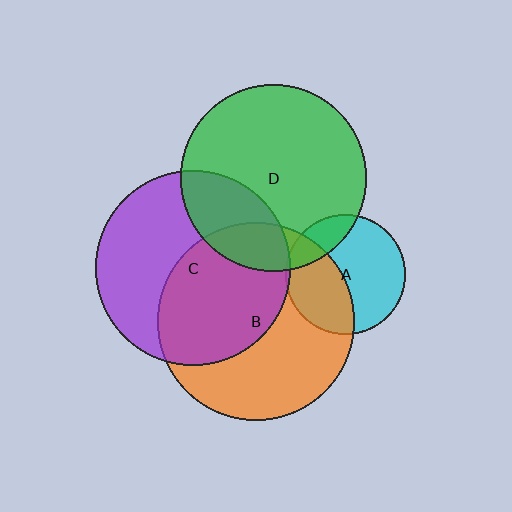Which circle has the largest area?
Circle B (orange).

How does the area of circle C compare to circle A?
Approximately 2.6 times.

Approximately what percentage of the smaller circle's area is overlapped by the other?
Approximately 5%.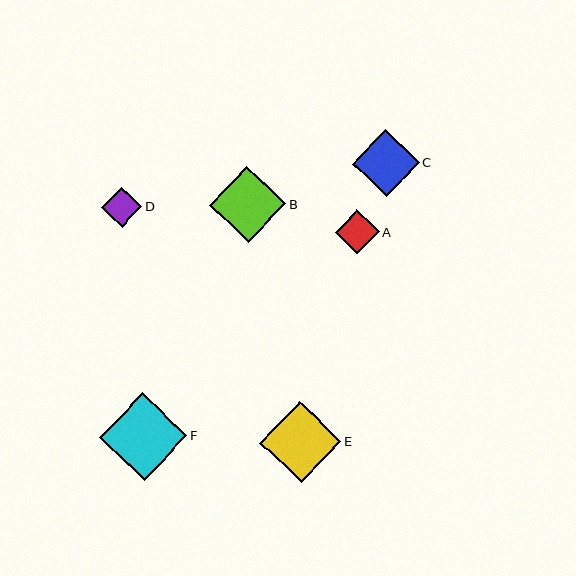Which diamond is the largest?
Diamond F is the largest with a size of approximately 88 pixels.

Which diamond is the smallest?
Diamond D is the smallest with a size of approximately 40 pixels.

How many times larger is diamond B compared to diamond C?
Diamond B is approximately 1.1 times the size of diamond C.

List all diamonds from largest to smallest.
From largest to smallest: F, E, B, C, A, D.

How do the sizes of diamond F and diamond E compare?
Diamond F and diamond E are approximately the same size.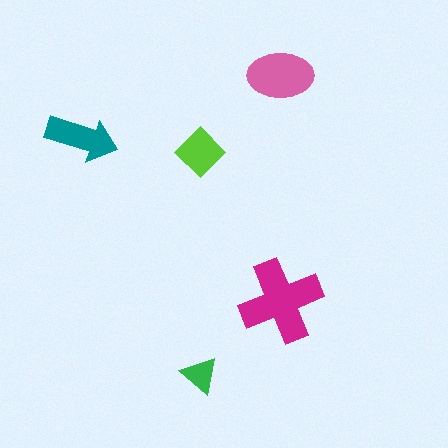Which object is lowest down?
The green triangle is bottommost.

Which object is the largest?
The magenta cross.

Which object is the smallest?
The green triangle.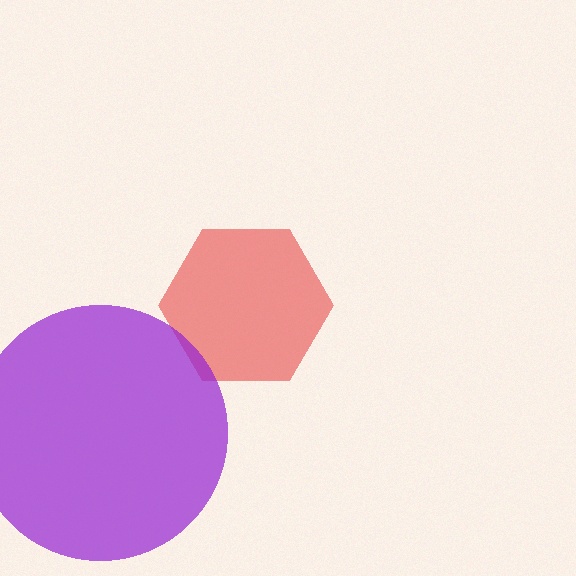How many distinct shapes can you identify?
There are 2 distinct shapes: a red hexagon, a purple circle.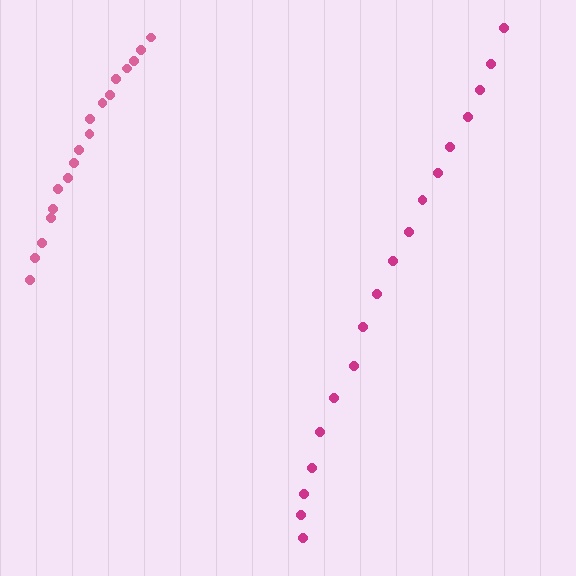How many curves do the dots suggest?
There are 2 distinct paths.